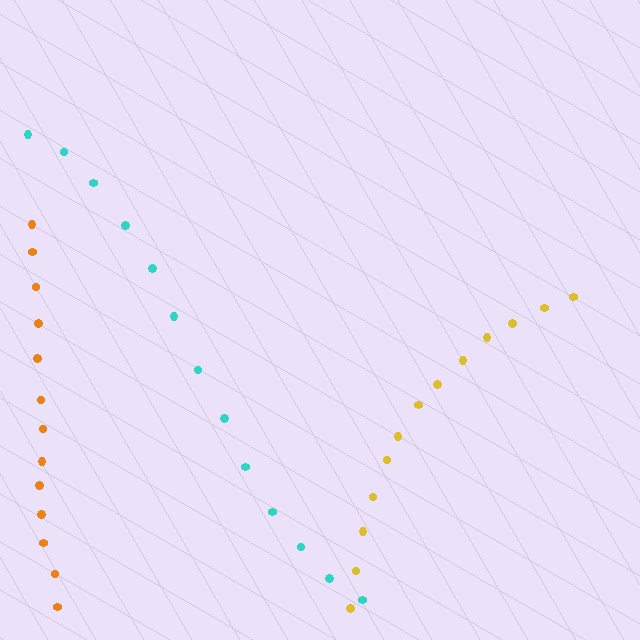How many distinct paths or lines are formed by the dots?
There are 3 distinct paths.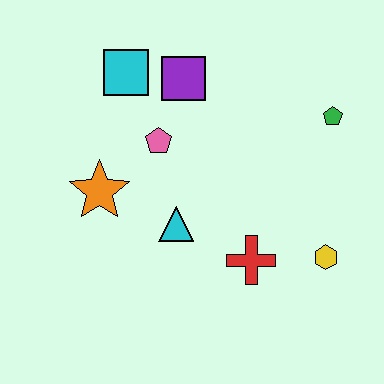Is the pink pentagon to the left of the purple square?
Yes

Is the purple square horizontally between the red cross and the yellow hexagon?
No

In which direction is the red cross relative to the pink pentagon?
The red cross is below the pink pentagon.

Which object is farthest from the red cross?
The cyan square is farthest from the red cross.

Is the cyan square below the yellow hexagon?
No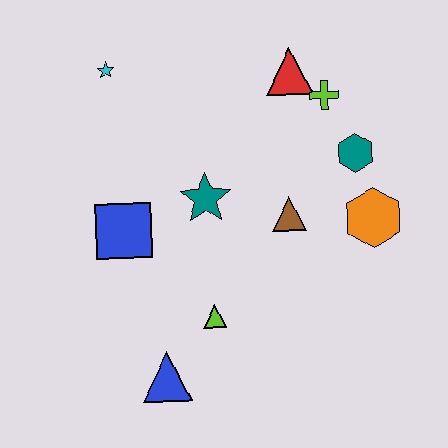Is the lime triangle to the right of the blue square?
Yes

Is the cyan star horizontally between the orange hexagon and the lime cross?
No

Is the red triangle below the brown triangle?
No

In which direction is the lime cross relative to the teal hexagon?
The lime cross is above the teal hexagon.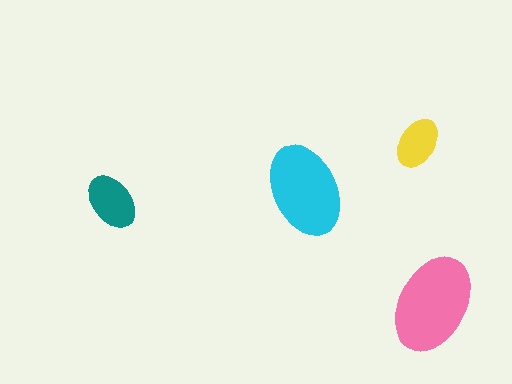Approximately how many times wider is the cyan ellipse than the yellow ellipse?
About 2 times wider.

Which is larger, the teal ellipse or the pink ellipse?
The pink one.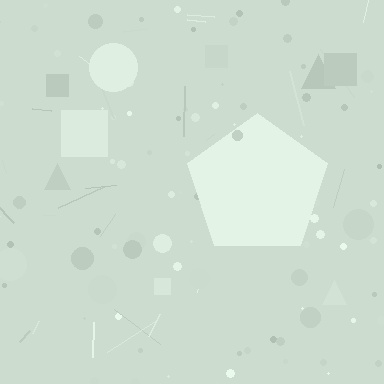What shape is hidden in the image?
A pentagon is hidden in the image.